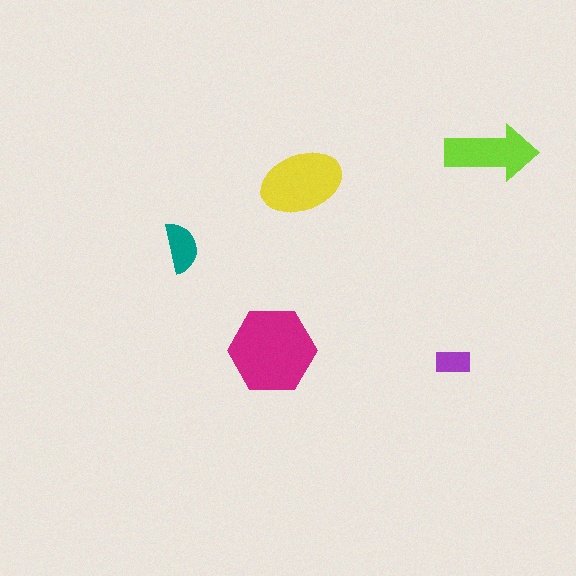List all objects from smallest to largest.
The purple rectangle, the teal semicircle, the lime arrow, the yellow ellipse, the magenta hexagon.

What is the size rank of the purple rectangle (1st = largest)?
5th.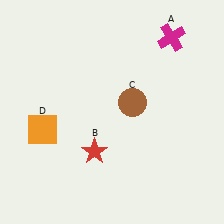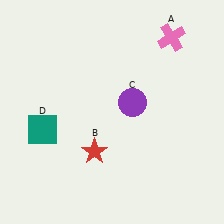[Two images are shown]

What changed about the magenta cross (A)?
In Image 1, A is magenta. In Image 2, it changed to pink.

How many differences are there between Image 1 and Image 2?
There are 3 differences between the two images.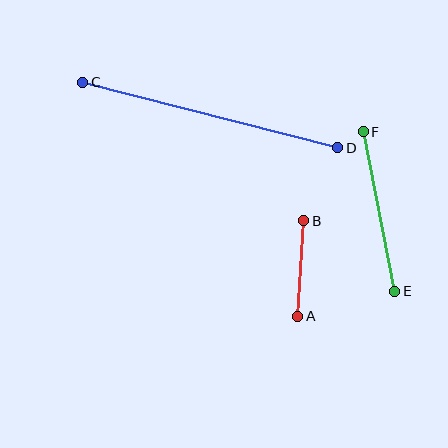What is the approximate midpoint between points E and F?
The midpoint is at approximately (379, 212) pixels.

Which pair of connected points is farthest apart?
Points C and D are farthest apart.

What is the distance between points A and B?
The distance is approximately 96 pixels.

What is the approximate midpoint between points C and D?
The midpoint is at approximately (210, 115) pixels.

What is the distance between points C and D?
The distance is approximately 263 pixels.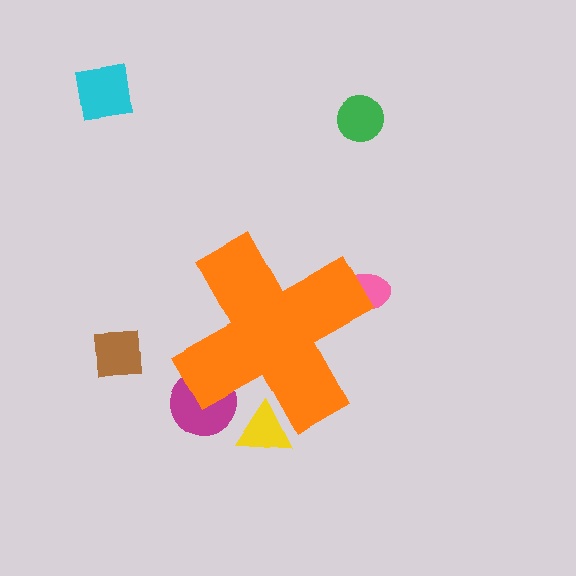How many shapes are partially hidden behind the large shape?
3 shapes are partially hidden.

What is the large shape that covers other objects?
An orange cross.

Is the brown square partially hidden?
No, the brown square is fully visible.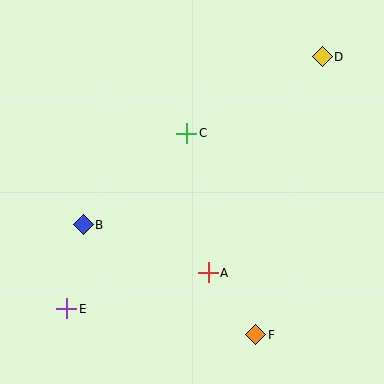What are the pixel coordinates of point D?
Point D is at (322, 57).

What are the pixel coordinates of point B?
Point B is at (83, 225).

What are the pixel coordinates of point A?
Point A is at (208, 273).